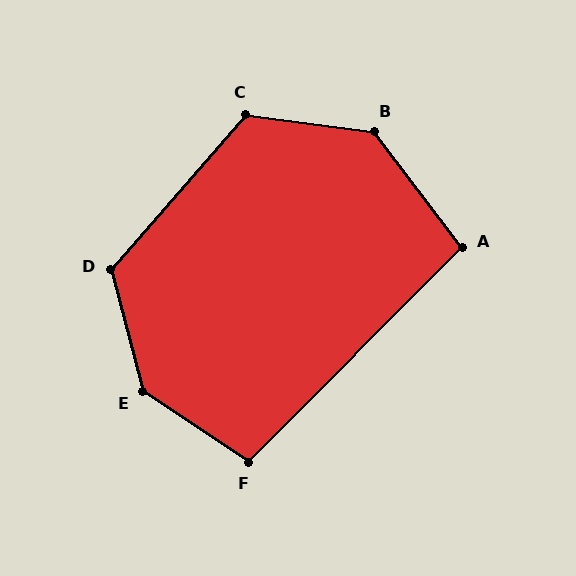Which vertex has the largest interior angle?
E, at approximately 138 degrees.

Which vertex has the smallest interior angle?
A, at approximately 98 degrees.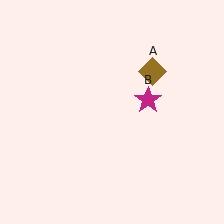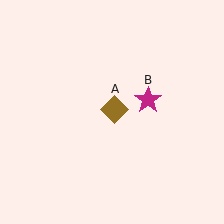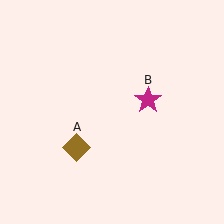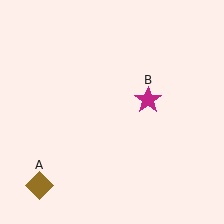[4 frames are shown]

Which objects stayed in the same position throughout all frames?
Magenta star (object B) remained stationary.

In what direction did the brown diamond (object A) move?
The brown diamond (object A) moved down and to the left.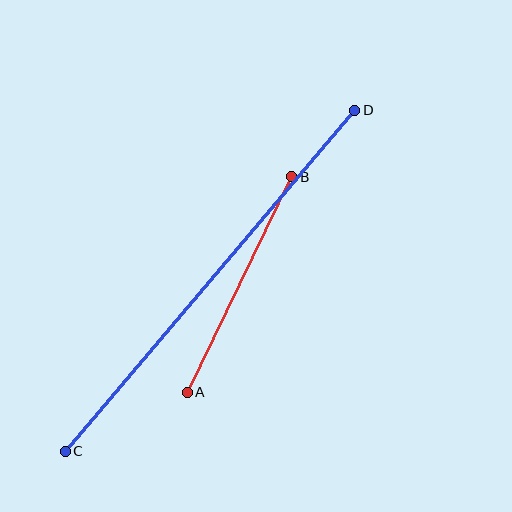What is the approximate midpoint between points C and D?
The midpoint is at approximately (210, 281) pixels.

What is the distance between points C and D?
The distance is approximately 448 pixels.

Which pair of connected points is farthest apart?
Points C and D are farthest apart.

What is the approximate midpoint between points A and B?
The midpoint is at approximately (240, 285) pixels.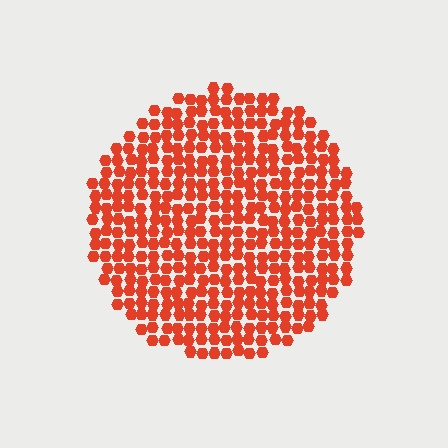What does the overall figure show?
The overall figure shows a circle.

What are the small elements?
The small elements are hexagons.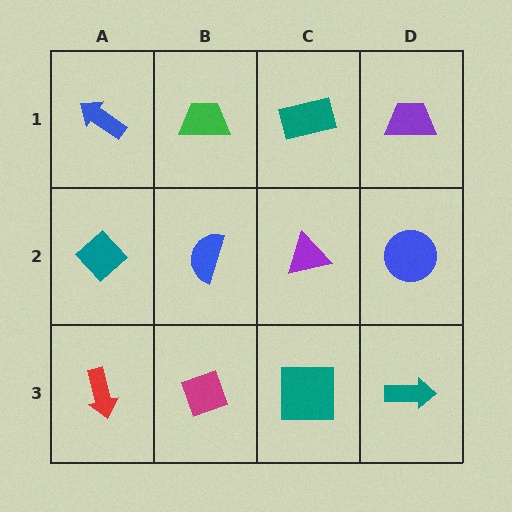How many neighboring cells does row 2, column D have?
3.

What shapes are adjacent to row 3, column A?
A teal diamond (row 2, column A), a magenta diamond (row 3, column B).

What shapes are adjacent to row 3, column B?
A blue semicircle (row 2, column B), a red arrow (row 3, column A), a teal square (row 3, column C).